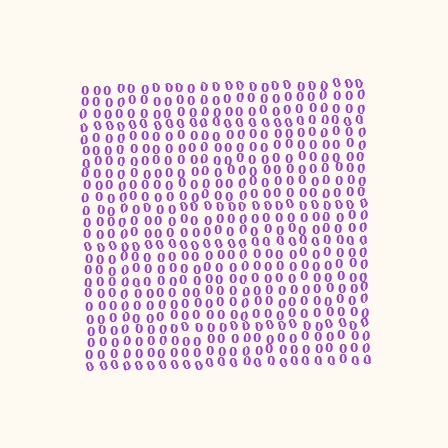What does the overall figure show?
The overall figure shows a square.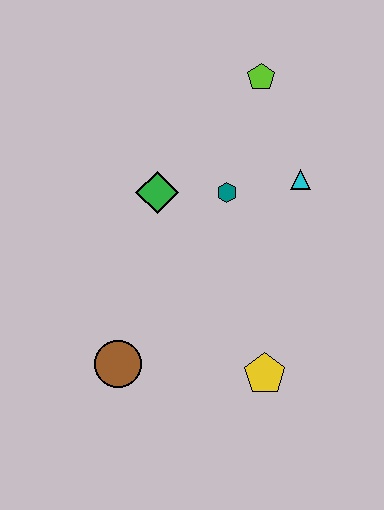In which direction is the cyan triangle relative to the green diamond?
The cyan triangle is to the right of the green diamond.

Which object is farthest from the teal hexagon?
The brown circle is farthest from the teal hexagon.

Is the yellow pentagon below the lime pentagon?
Yes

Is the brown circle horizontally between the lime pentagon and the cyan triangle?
No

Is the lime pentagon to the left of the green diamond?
No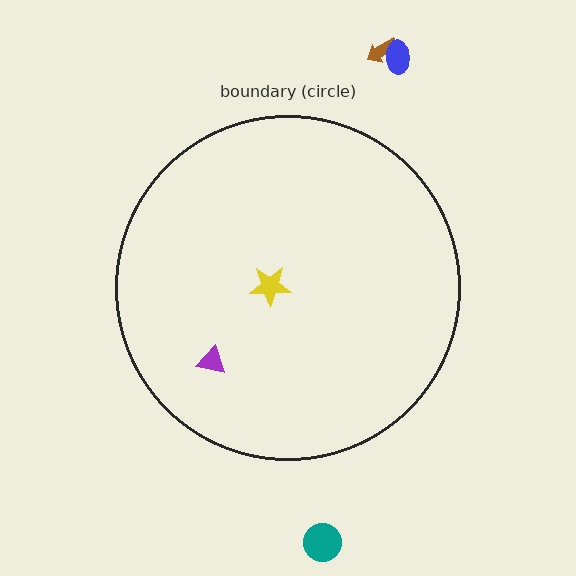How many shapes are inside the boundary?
2 inside, 3 outside.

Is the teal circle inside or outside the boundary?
Outside.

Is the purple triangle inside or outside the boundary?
Inside.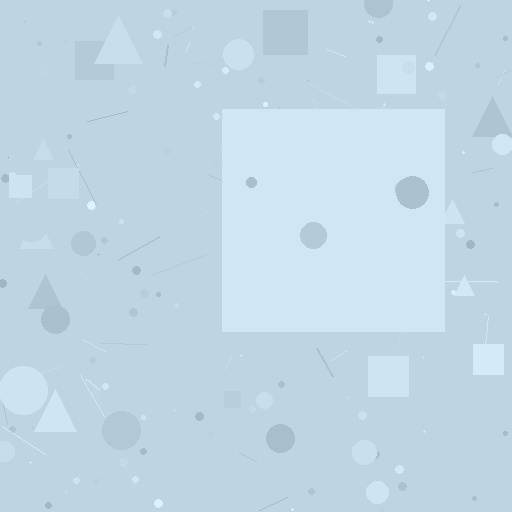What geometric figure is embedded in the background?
A square is embedded in the background.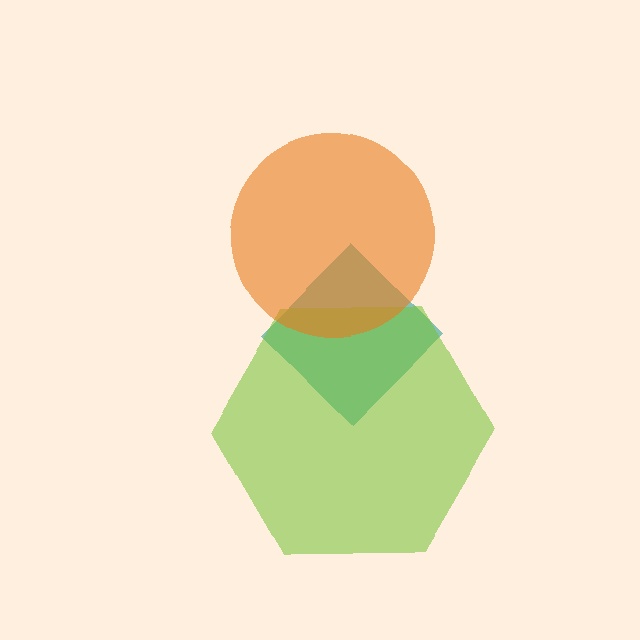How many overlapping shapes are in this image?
There are 3 overlapping shapes in the image.